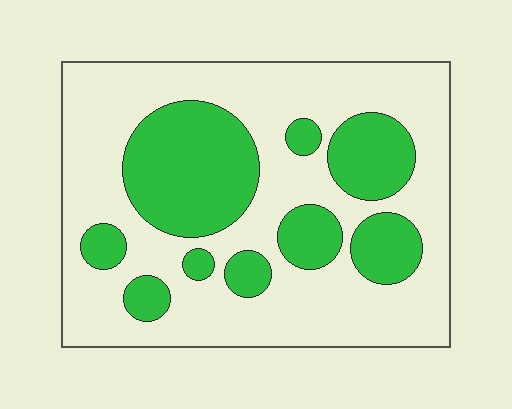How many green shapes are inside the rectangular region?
9.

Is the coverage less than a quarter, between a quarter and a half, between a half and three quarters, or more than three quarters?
Between a quarter and a half.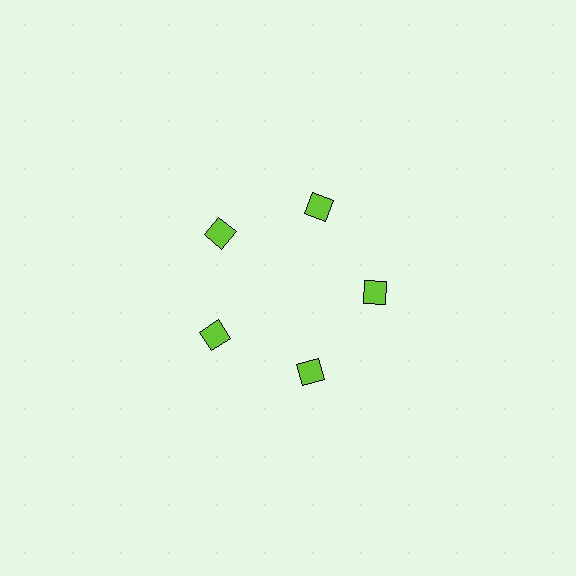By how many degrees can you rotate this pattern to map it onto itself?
The pattern maps onto itself every 72 degrees of rotation.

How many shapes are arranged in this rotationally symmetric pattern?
There are 5 shapes, arranged in 5 groups of 1.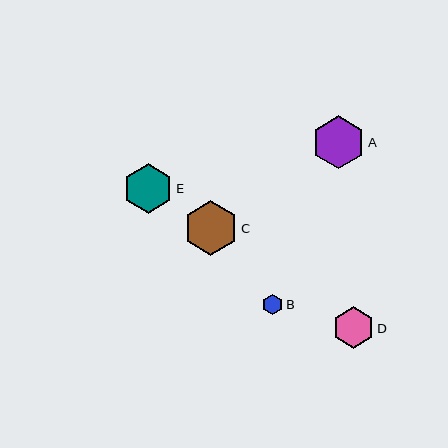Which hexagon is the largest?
Hexagon C is the largest with a size of approximately 55 pixels.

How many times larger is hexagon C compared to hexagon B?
Hexagon C is approximately 2.7 times the size of hexagon B.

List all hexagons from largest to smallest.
From largest to smallest: C, A, E, D, B.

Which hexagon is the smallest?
Hexagon B is the smallest with a size of approximately 20 pixels.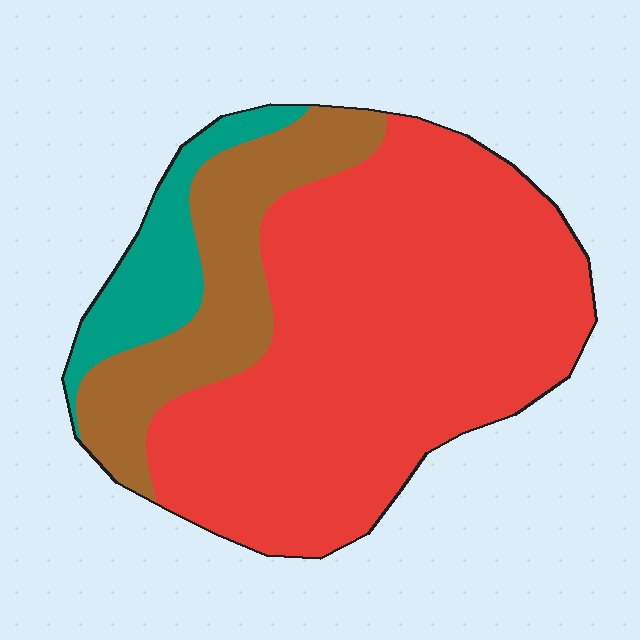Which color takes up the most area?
Red, at roughly 70%.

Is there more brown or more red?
Red.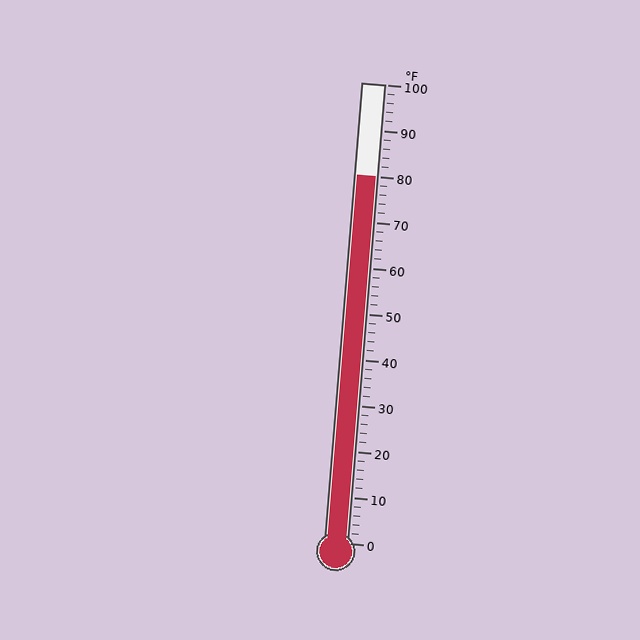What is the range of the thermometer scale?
The thermometer scale ranges from 0°F to 100°F.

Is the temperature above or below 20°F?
The temperature is above 20°F.